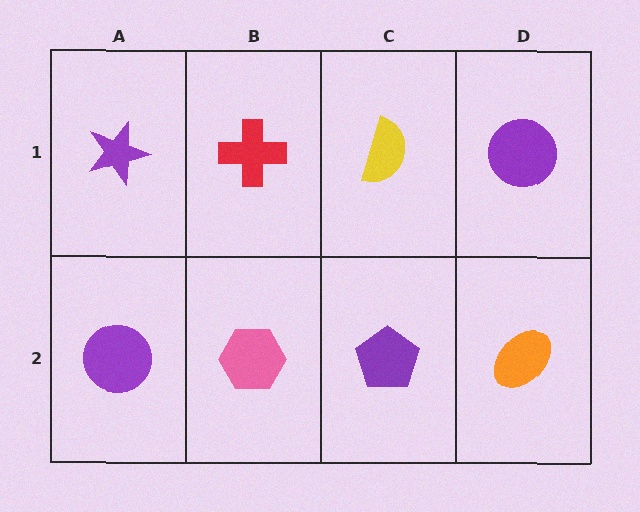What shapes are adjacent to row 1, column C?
A purple pentagon (row 2, column C), a red cross (row 1, column B), a purple circle (row 1, column D).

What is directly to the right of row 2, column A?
A pink hexagon.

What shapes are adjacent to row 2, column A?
A purple star (row 1, column A), a pink hexagon (row 2, column B).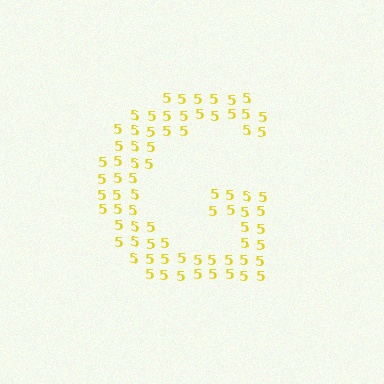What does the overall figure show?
The overall figure shows the letter G.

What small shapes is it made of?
It is made of small digit 5's.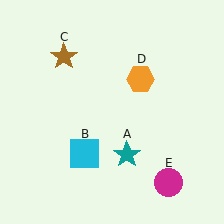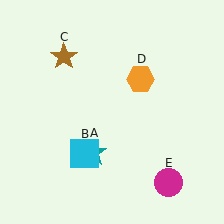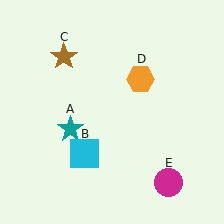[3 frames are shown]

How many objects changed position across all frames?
1 object changed position: teal star (object A).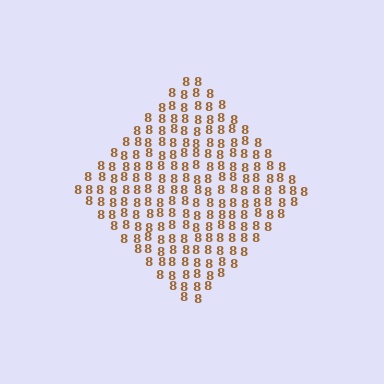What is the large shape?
The large shape is a diamond.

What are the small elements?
The small elements are digit 8's.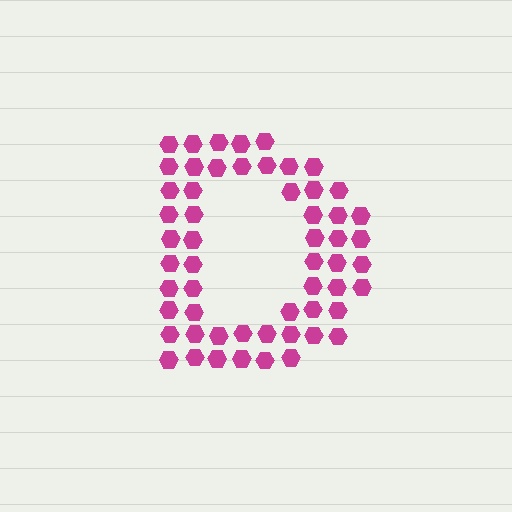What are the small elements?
The small elements are hexagons.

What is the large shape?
The large shape is the letter D.